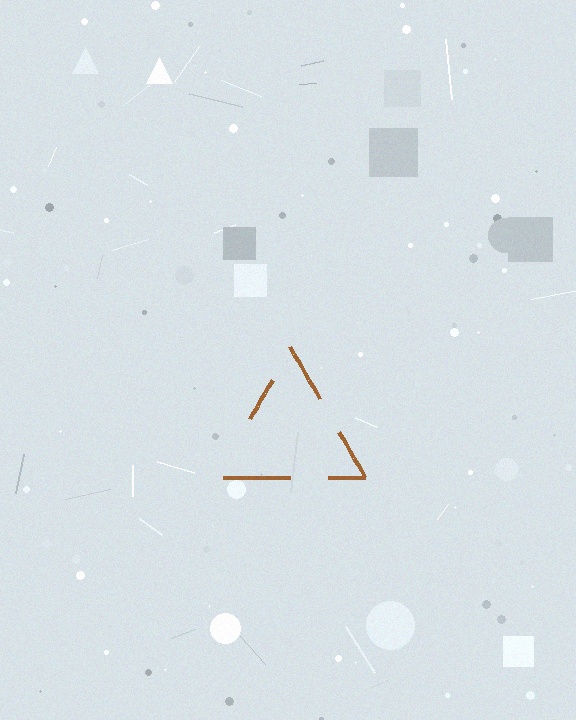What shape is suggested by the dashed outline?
The dashed outline suggests a triangle.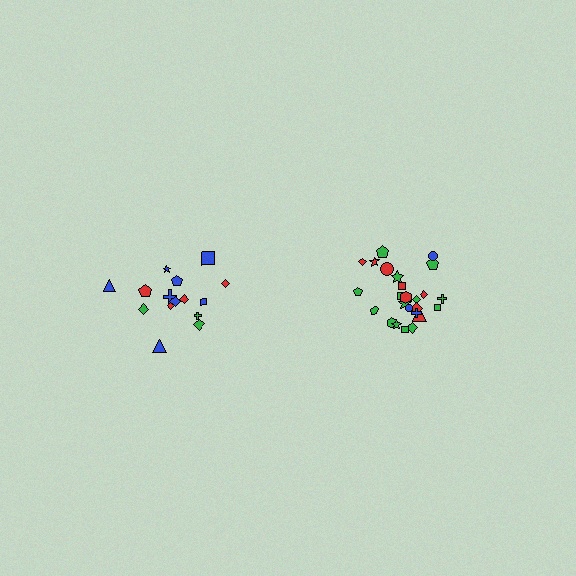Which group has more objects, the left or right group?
The right group.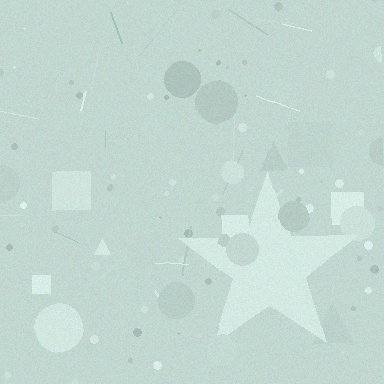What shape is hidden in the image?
A star is hidden in the image.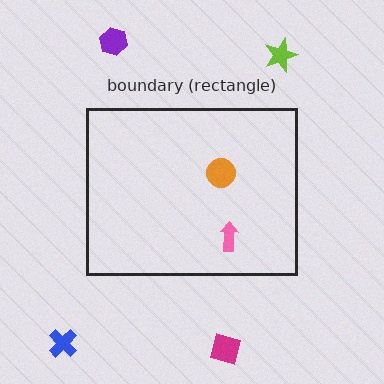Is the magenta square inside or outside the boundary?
Outside.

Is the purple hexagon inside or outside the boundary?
Outside.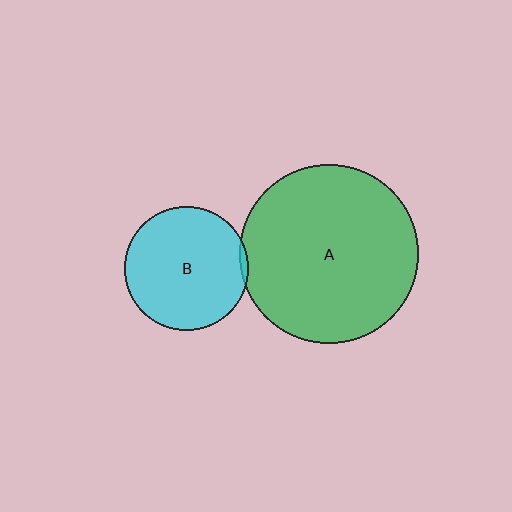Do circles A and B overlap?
Yes.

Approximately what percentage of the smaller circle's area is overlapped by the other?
Approximately 5%.